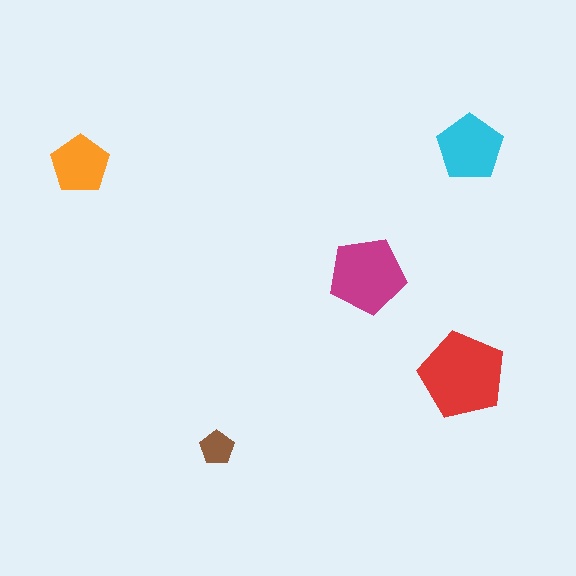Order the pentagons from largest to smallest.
the red one, the magenta one, the cyan one, the orange one, the brown one.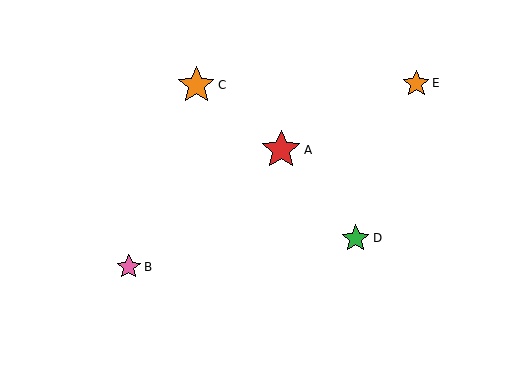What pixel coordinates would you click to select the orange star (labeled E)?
Click at (416, 83) to select the orange star E.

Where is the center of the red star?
The center of the red star is at (281, 150).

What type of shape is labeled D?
Shape D is a green star.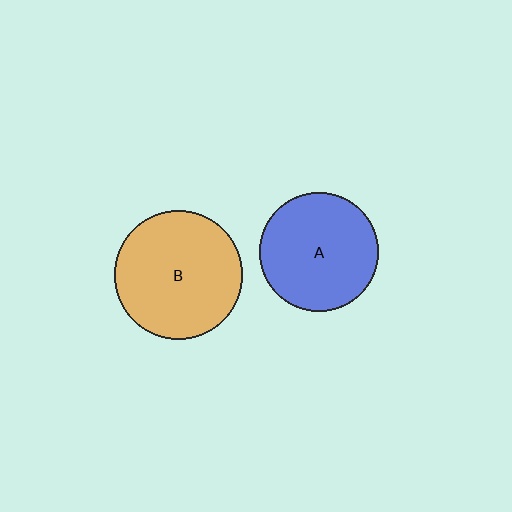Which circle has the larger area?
Circle B (orange).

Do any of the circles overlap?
No, none of the circles overlap.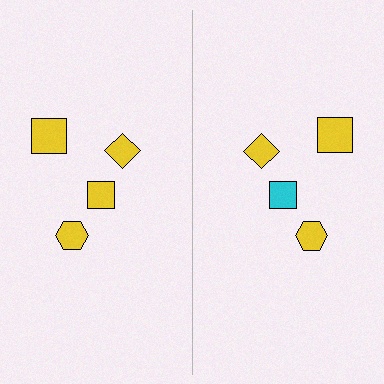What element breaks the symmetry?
The cyan square on the right side breaks the symmetry — its mirror counterpart is yellow.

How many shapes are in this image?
There are 8 shapes in this image.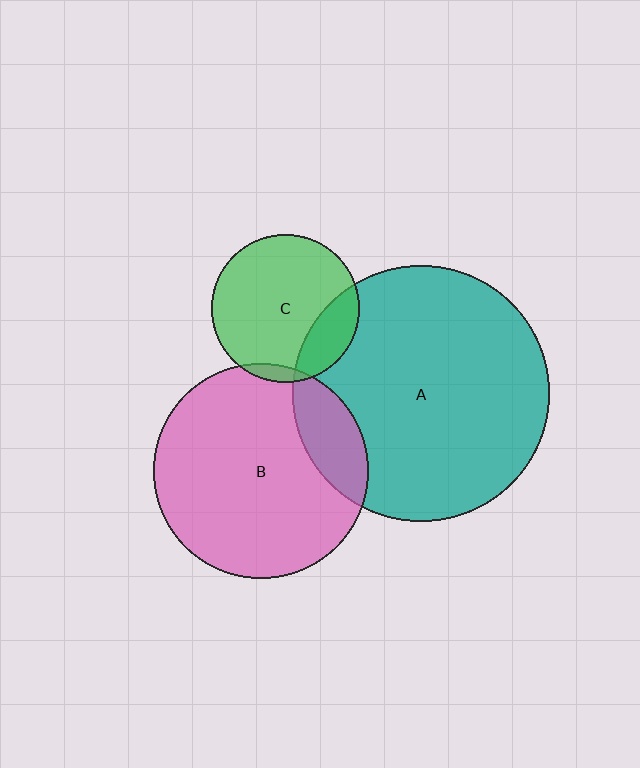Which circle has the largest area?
Circle A (teal).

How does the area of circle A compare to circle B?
Approximately 1.4 times.